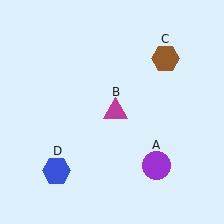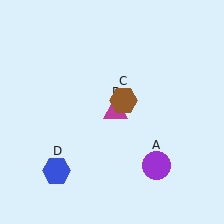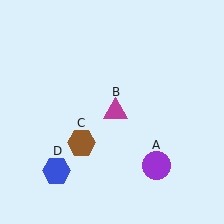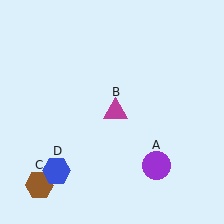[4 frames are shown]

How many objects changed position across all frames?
1 object changed position: brown hexagon (object C).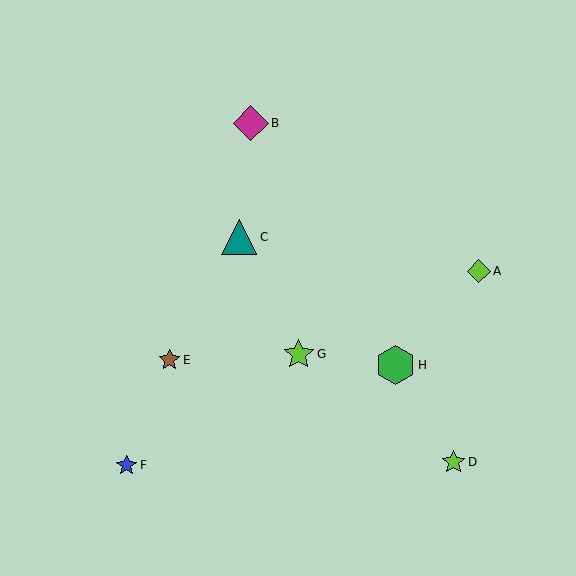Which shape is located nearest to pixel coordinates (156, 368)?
The brown star (labeled E) at (169, 360) is nearest to that location.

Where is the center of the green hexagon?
The center of the green hexagon is at (396, 365).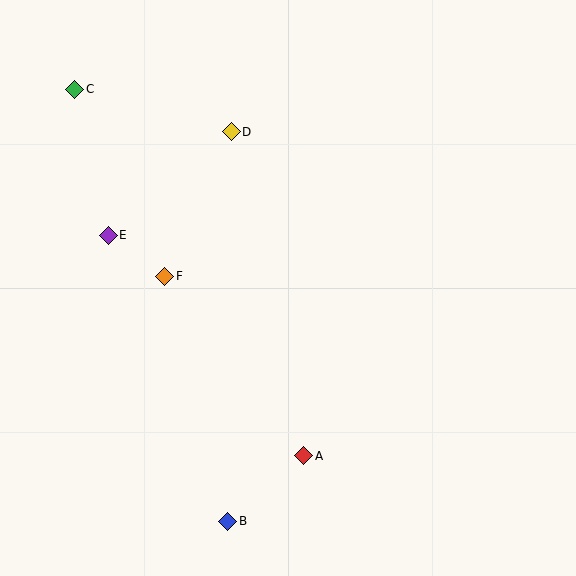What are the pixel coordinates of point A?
Point A is at (304, 456).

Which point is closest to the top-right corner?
Point D is closest to the top-right corner.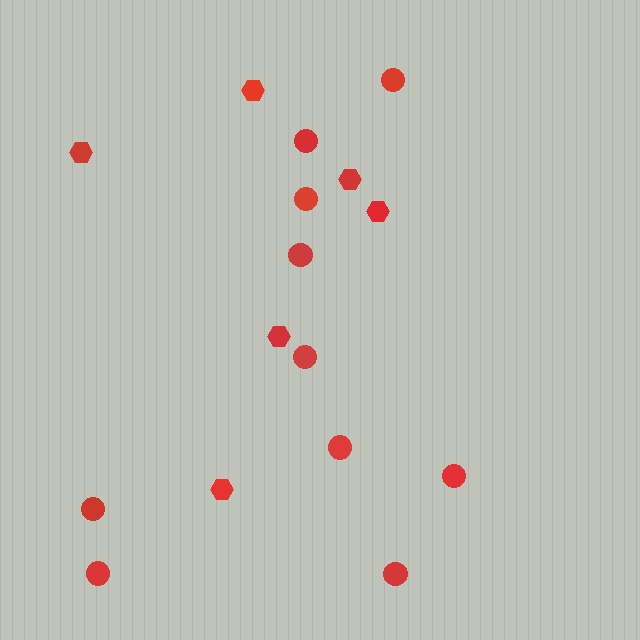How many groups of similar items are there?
There are 2 groups: one group of circles (10) and one group of hexagons (6).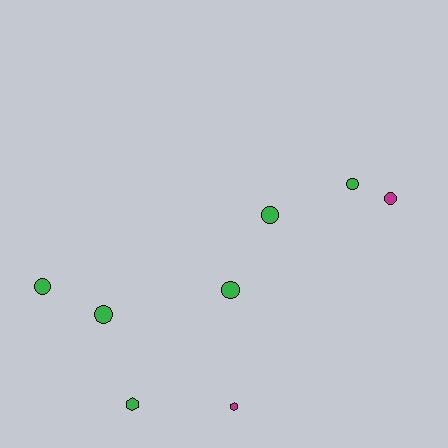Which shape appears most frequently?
Circle, with 6 objects.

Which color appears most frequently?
Green, with 6 objects.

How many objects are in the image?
There are 8 objects.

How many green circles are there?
There are 5 green circles.